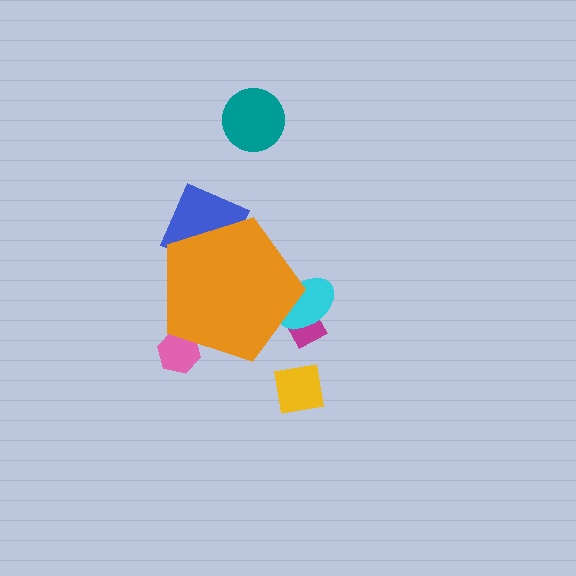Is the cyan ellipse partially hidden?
Yes, the cyan ellipse is partially hidden behind the orange pentagon.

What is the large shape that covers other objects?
An orange pentagon.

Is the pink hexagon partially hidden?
Yes, the pink hexagon is partially hidden behind the orange pentagon.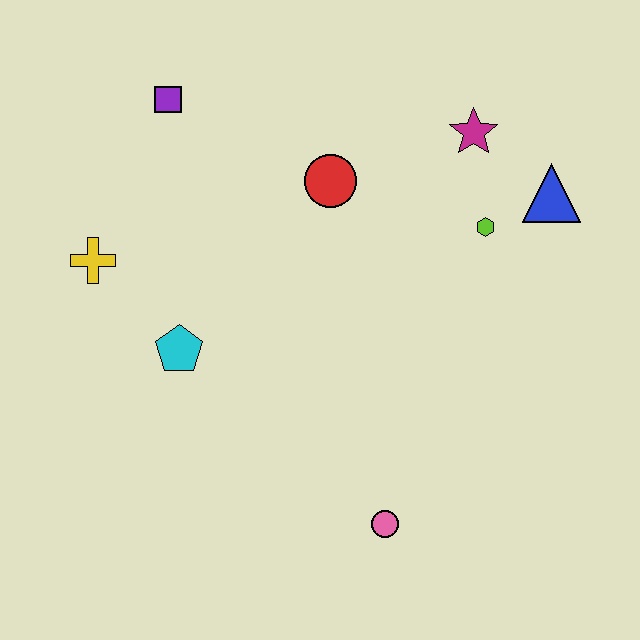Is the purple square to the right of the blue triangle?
No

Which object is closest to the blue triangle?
The lime hexagon is closest to the blue triangle.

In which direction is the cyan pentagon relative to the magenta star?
The cyan pentagon is to the left of the magenta star.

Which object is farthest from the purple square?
The pink circle is farthest from the purple square.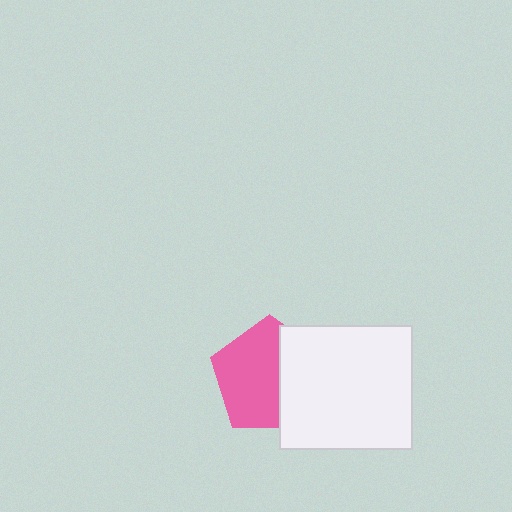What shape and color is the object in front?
The object in front is a white rectangle.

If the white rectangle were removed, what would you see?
You would see the complete pink pentagon.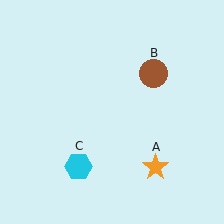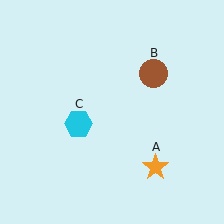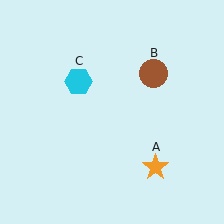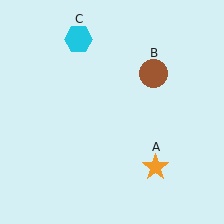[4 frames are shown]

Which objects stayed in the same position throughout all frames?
Orange star (object A) and brown circle (object B) remained stationary.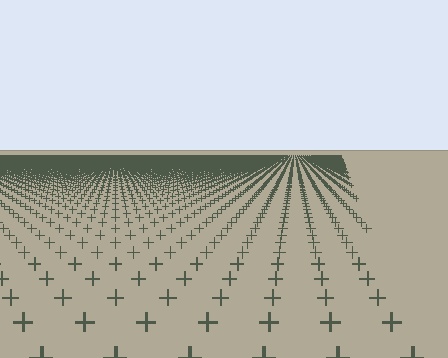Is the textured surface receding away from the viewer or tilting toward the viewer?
The surface is receding away from the viewer. Texture elements get smaller and denser toward the top.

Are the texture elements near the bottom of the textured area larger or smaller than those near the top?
Larger. Near the bottom, elements are closer to the viewer and appear at a bigger on-screen size.